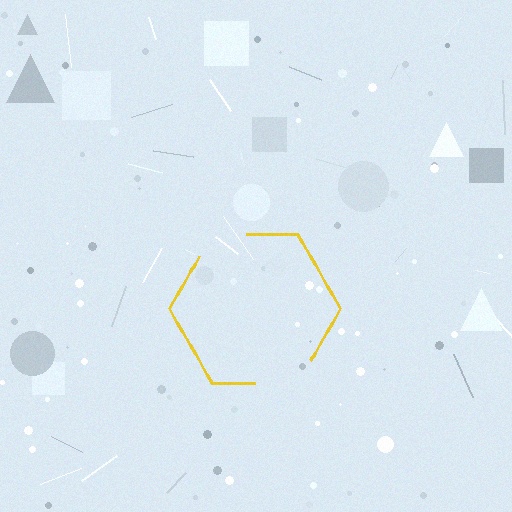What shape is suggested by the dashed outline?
The dashed outline suggests a hexagon.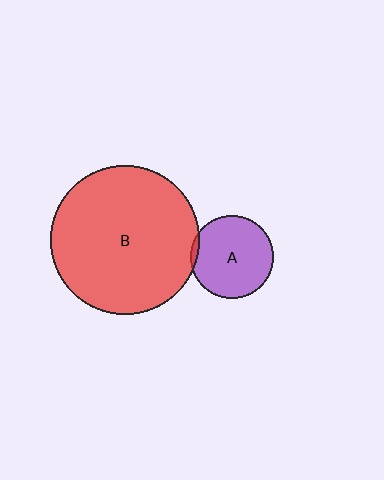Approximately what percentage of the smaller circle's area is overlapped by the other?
Approximately 5%.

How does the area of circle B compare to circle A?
Approximately 3.2 times.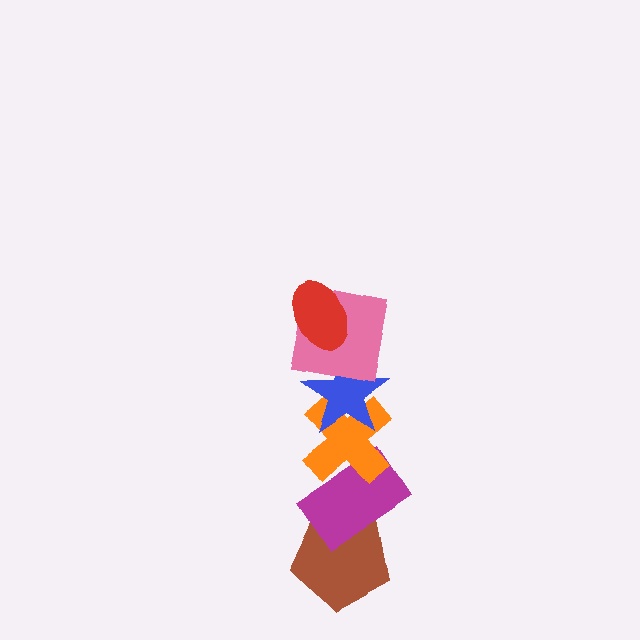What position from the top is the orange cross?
The orange cross is 4th from the top.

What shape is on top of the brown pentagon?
The magenta rectangle is on top of the brown pentagon.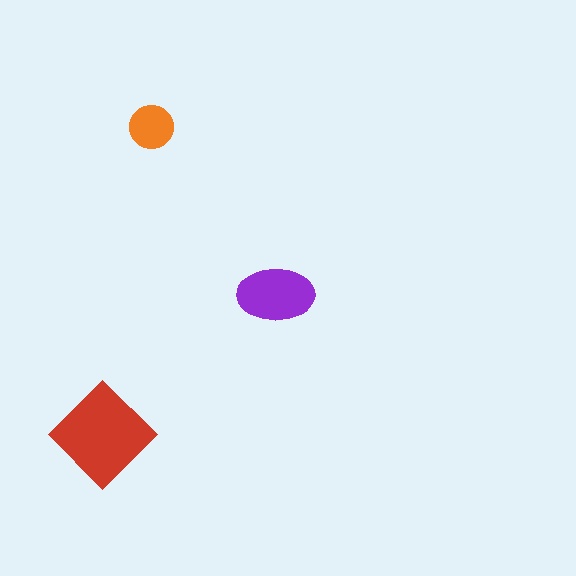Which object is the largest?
The red diamond.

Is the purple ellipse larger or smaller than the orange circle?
Larger.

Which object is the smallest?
The orange circle.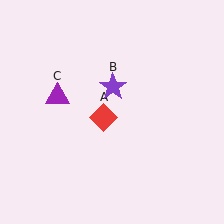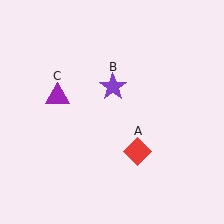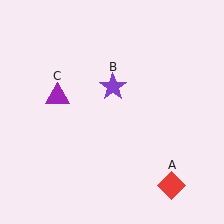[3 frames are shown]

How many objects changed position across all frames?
1 object changed position: red diamond (object A).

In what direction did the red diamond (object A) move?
The red diamond (object A) moved down and to the right.